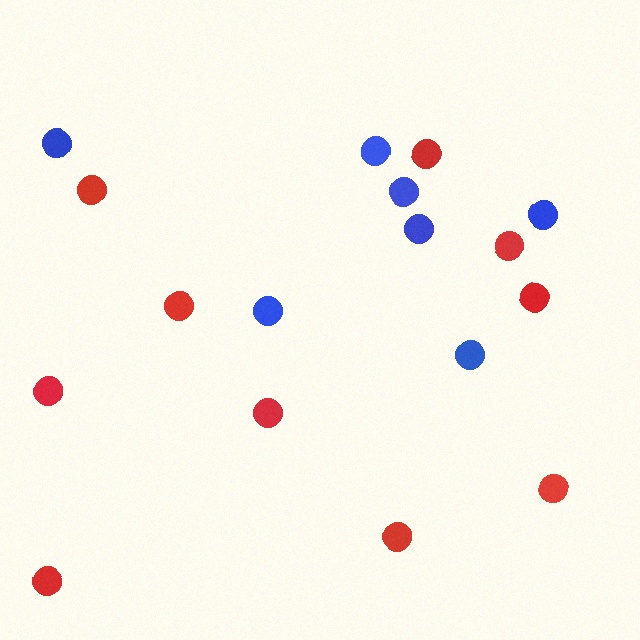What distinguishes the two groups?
There are 2 groups: one group of blue circles (7) and one group of red circles (10).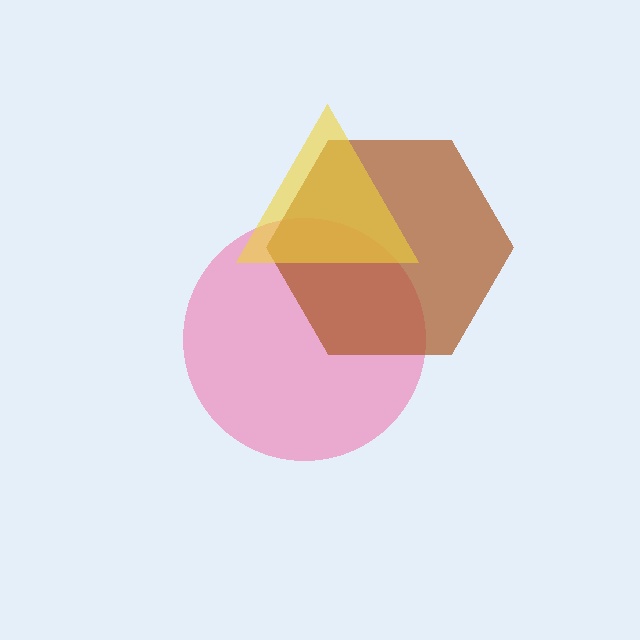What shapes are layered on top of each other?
The layered shapes are: a pink circle, a brown hexagon, a yellow triangle.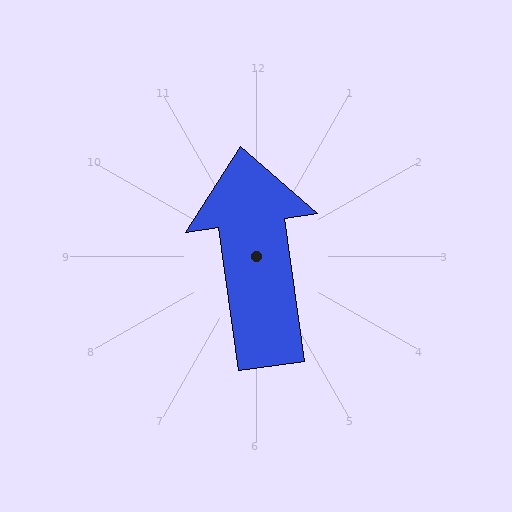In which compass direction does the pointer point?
North.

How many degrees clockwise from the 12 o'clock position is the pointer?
Approximately 352 degrees.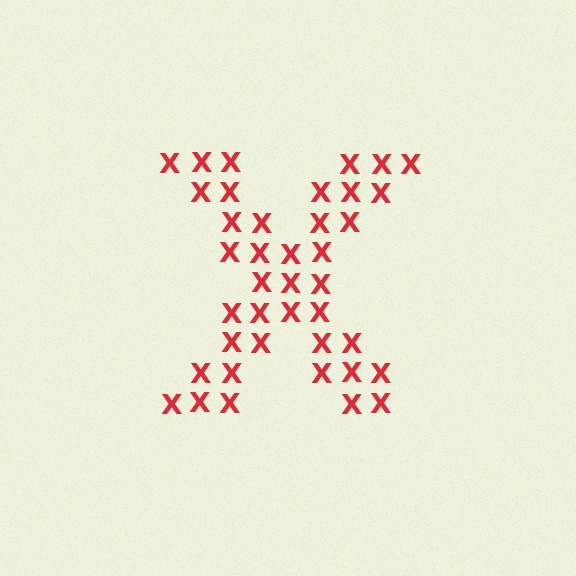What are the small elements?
The small elements are letter X's.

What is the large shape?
The large shape is the letter X.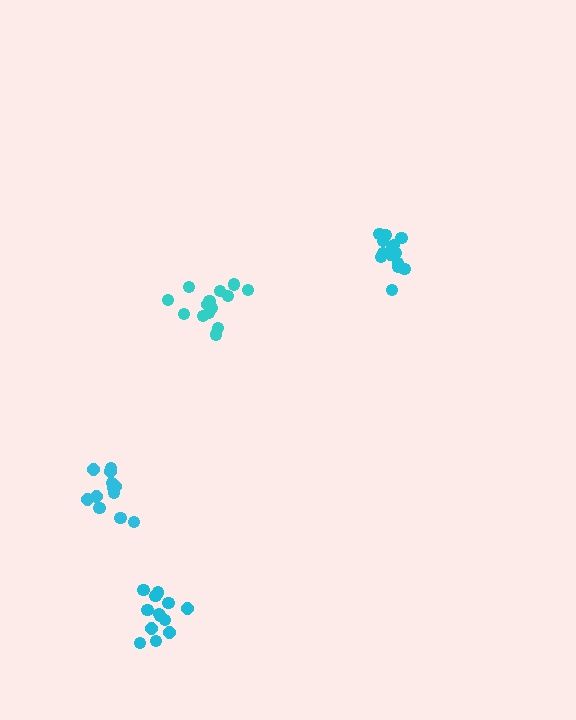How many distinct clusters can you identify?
There are 4 distinct clusters.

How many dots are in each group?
Group 1: 13 dots, Group 2: 14 dots, Group 3: 12 dots, Group 4: 14 dots (53 total).